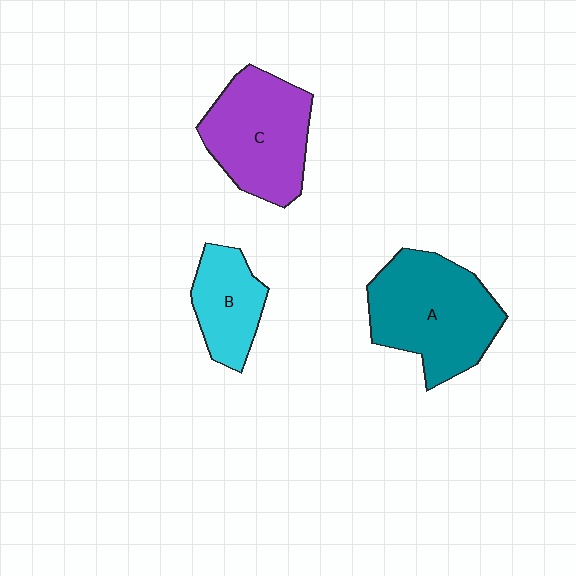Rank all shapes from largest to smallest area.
From largest to smallest: A (teal), C (purple), B (cyan).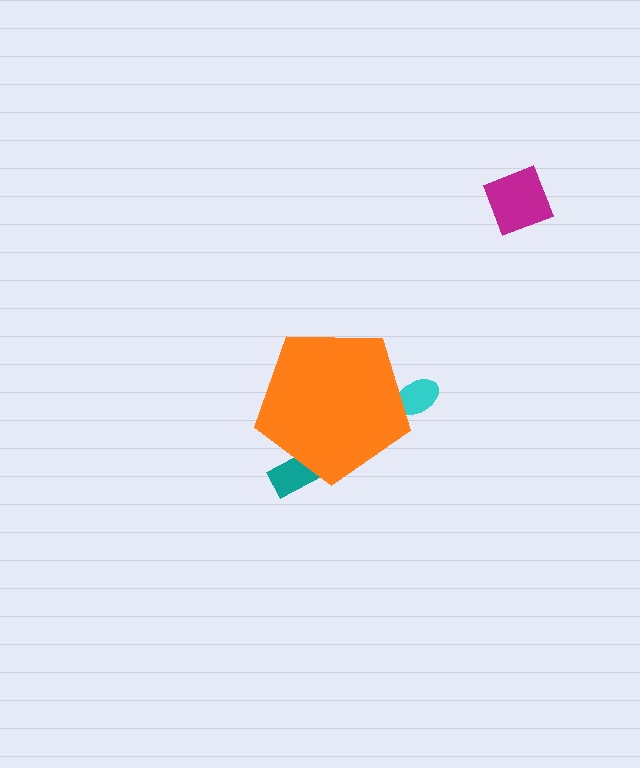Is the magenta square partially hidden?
No, the magenta square is fully visible.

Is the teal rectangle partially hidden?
Yes, the teal rectangle is partially hidden behind the orange pentagon.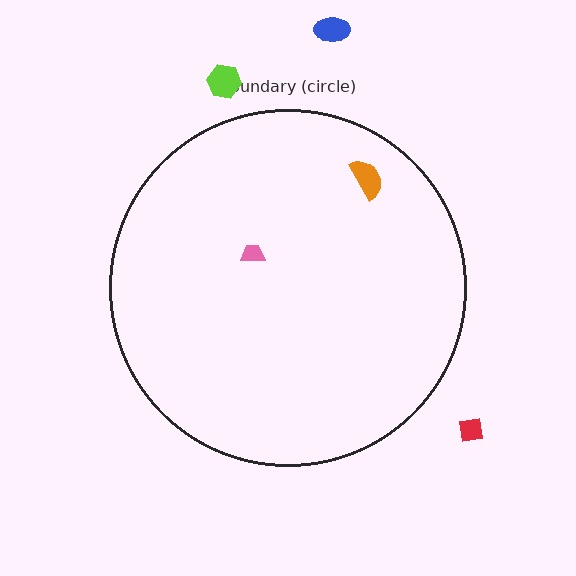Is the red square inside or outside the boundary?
Outside.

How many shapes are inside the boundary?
2 inside, 3 outside.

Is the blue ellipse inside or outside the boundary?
Outside.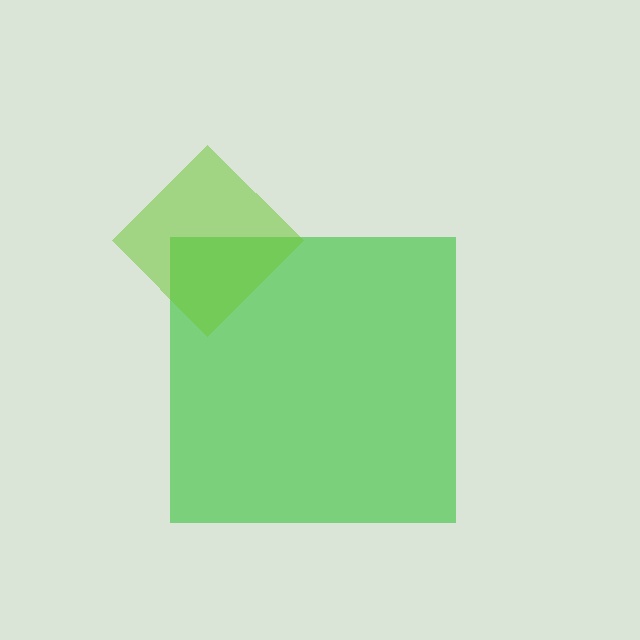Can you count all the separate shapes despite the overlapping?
Yes, there are 2 separate shapes.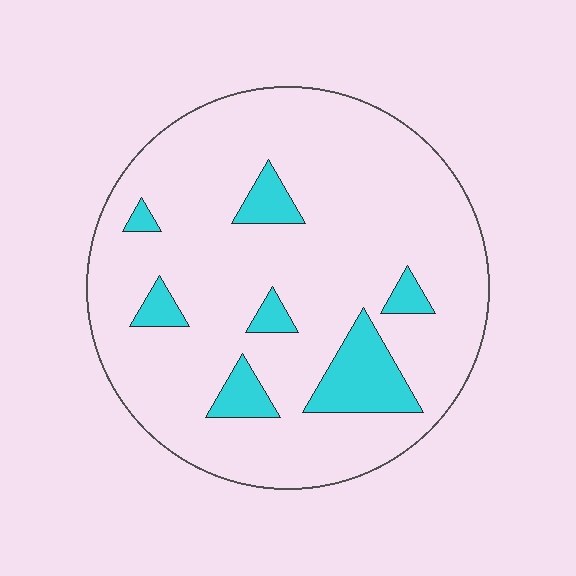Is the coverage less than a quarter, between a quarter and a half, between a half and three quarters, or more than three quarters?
Less than a quarter.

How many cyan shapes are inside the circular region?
7.